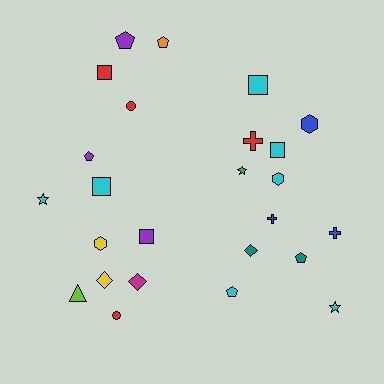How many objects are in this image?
There are 25 objects.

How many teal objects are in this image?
There are 2 teal objects.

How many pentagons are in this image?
There are 5 pentagons.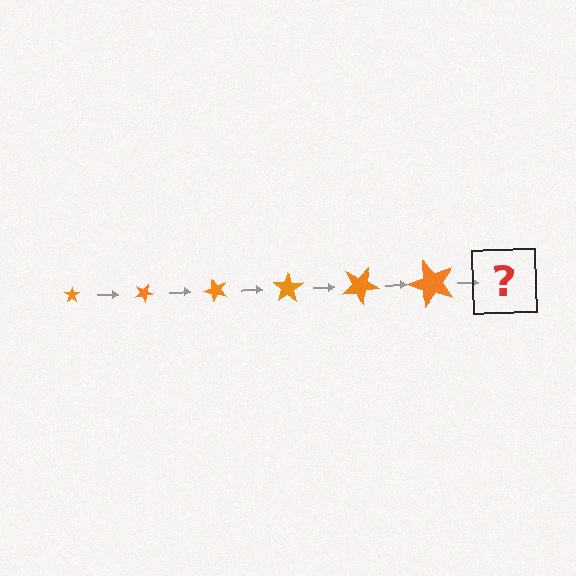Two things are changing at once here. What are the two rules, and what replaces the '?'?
The two rules are that the star grows larger each step and it rotates 25 degrees each step. The '?' should be a star, larger than the previous one and rotated 150 degrees from the start.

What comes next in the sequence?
The next element should be a star, larger than the previous one and rotated 150 degrees from the start.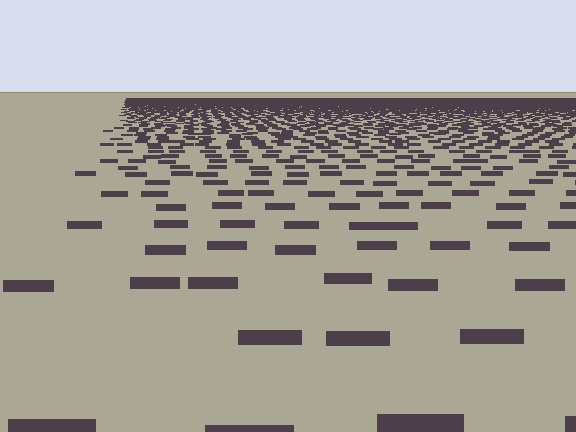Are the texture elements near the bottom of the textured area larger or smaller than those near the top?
Larger. Near the bottom, elements are closer to the viewer and appear at a bigger on-screen size.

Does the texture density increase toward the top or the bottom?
Density increases toward the top.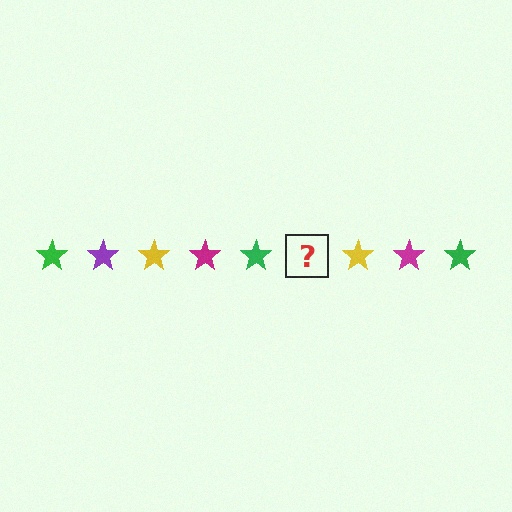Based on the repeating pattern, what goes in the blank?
The blank should be a purple star.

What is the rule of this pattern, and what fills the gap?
The rule is that the pattern cycles through green, purple, yellow, magenta stars. The gap should be filled with a purple star.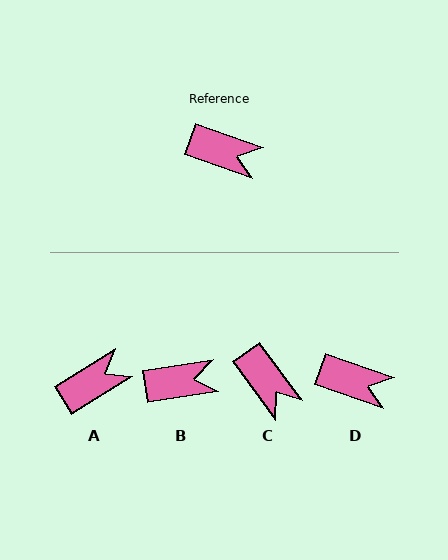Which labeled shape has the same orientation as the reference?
D.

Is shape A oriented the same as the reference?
No, it is off by about 51 degrees.